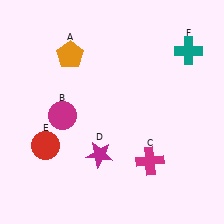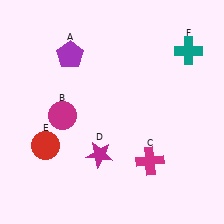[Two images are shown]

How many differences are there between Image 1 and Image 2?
There is 1 difference between the two images.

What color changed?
The pentagon (A) changed from orange in Image 1 to purple in Image 2.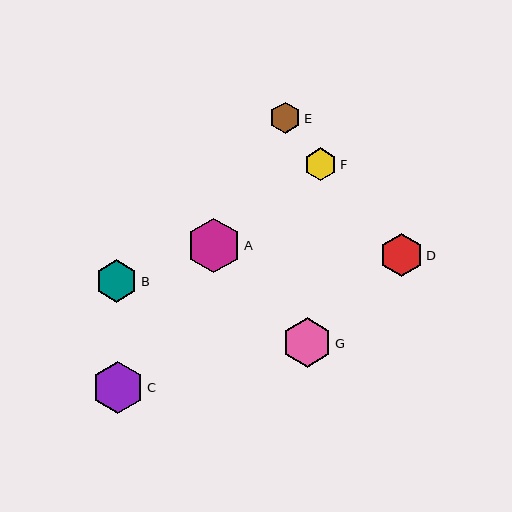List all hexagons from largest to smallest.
From largest to smallest: A, C, G, D, B, F, E.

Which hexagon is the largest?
Hexagon A is the largest with a size of approximately 55 pixels.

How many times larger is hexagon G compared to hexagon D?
Hexagon G is approximately 1.1 times the size of hexagon D.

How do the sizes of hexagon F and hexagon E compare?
Hexagon F and hexagon E are approximately the same size.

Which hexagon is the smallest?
Hexagon E is the smallest with a size of approximately 31 pixels.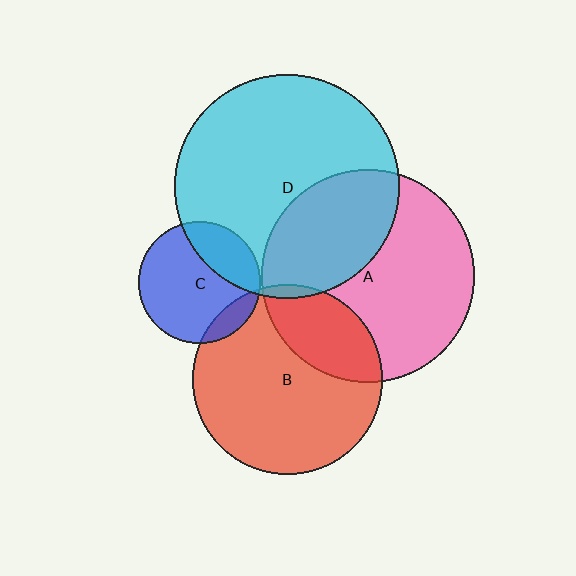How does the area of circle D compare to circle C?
Approximately 3.4 times.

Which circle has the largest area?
Circle D (cyan).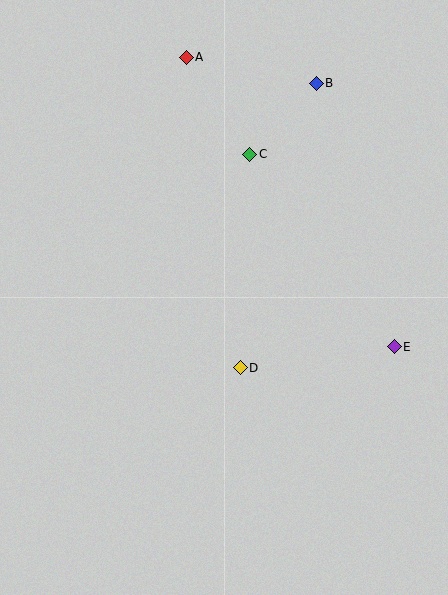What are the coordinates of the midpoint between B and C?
The midpoint between B and C is at (283, 119).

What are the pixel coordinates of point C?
Point C is at (250, 155).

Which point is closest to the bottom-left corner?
Point D is closest to the bottom-left corner.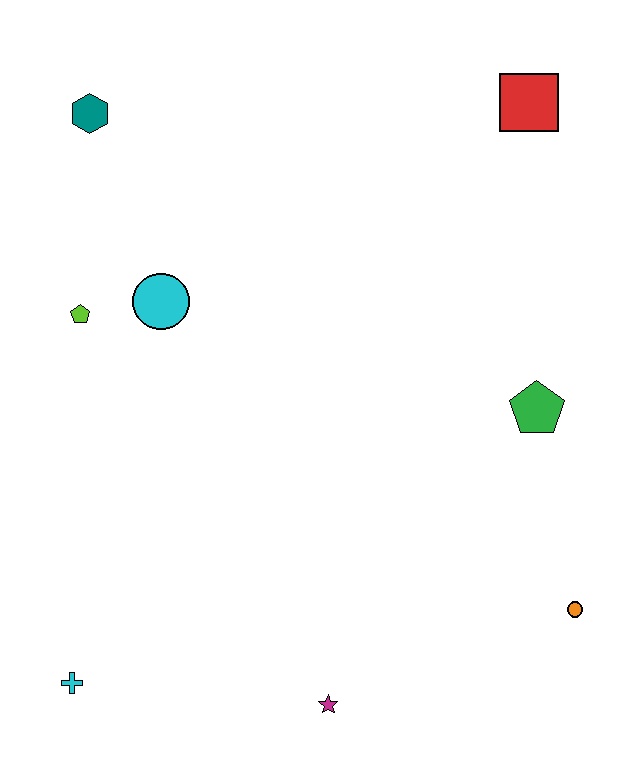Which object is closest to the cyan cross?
The magenta star is closest to the cyan cross.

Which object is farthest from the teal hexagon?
The orange circle is farthest from the teal hexagon.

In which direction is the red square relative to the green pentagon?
The red square is above the green pentagon.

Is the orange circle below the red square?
Yes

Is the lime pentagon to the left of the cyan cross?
No